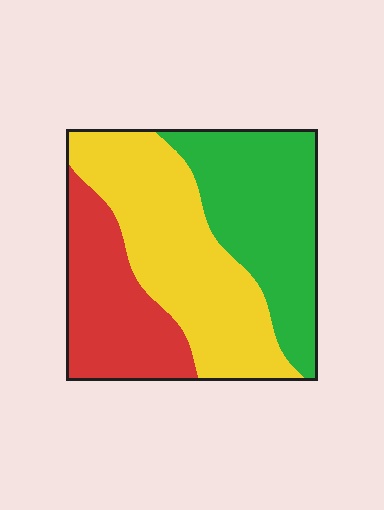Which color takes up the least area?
Red, at roughly 25%.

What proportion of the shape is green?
Green covers about 35% of the shape.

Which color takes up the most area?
Yellow, at roughly 40%.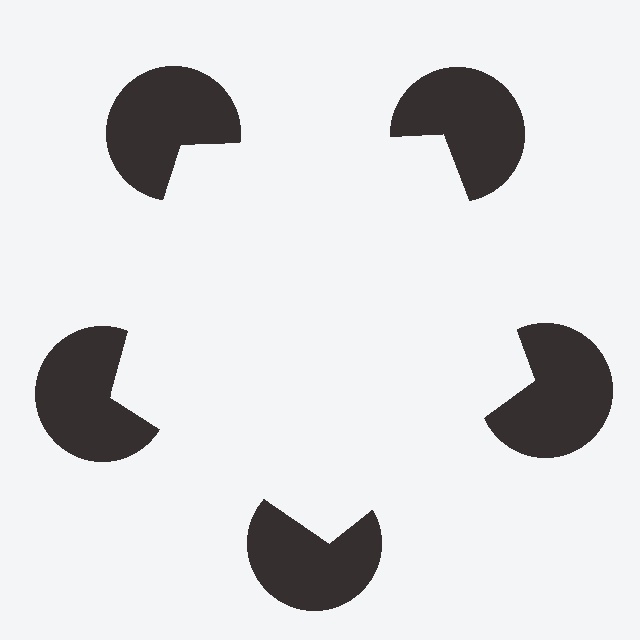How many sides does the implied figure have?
5 sides.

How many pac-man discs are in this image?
There are 5 — one at each vertex of the illusory pentagon.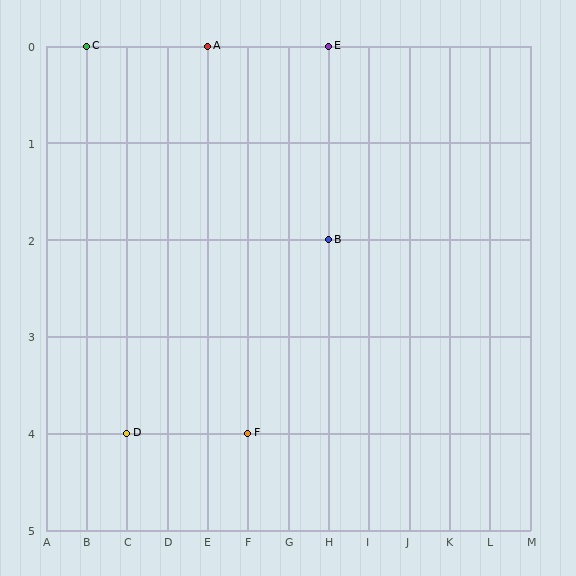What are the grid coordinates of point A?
Point A is at grid coordinates (E, 0).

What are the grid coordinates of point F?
Point F is at grid coordinates (F, 4).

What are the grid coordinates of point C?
Point C is at grid coordinates (B, 0).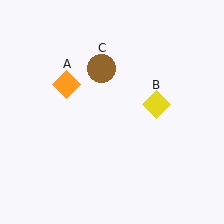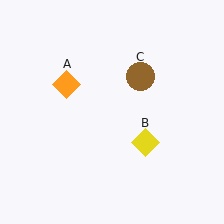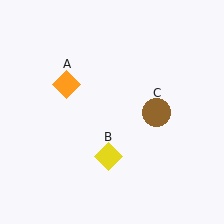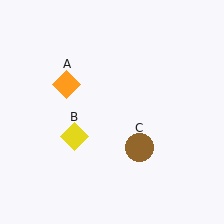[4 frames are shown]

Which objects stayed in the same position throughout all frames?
Orange diamond (object A) remained stationary.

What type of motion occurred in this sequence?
The yellow diamond (object B), brown circle (object C) rotated clockwise around the center of the scene.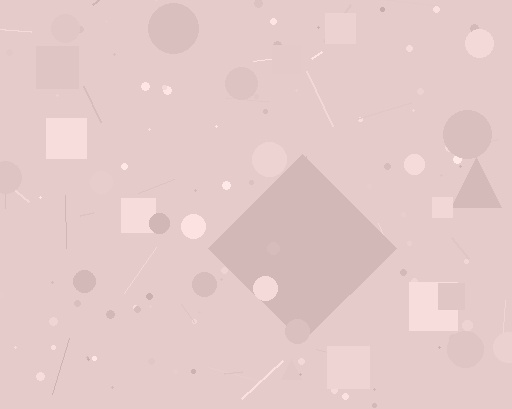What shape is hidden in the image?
A diamond is hidden in the image.